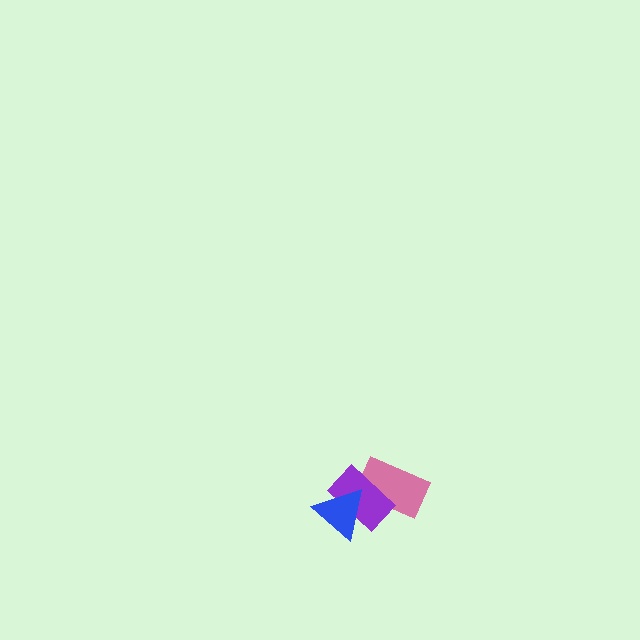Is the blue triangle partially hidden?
No, no other shape covers it.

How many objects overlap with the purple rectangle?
2 objects overlap with the purple rectangle.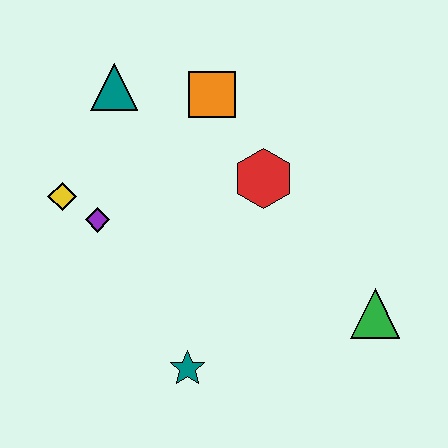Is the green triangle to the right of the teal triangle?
Yes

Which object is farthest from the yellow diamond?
The green triangle is farthest from the yellow diamond.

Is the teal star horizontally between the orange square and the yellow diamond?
Yes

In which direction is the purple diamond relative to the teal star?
The purple diamond is above the teal star.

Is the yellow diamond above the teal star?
Yes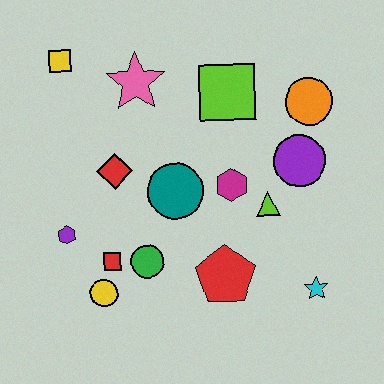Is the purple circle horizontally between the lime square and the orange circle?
Yes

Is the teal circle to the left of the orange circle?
Yes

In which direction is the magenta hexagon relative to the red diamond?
The magenta hexagon is to the right of the red diamond.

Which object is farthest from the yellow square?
The cyan star is farthest from the yellow square.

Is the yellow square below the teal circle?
No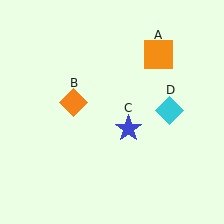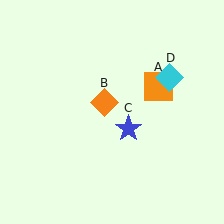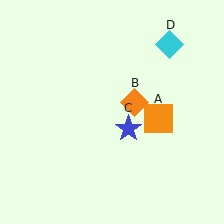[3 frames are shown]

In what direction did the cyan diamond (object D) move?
The cyan diamond (object D) moved up.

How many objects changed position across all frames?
3 objects changed position: orange square (object A), orange diamond (object B), cyan diamond (object D).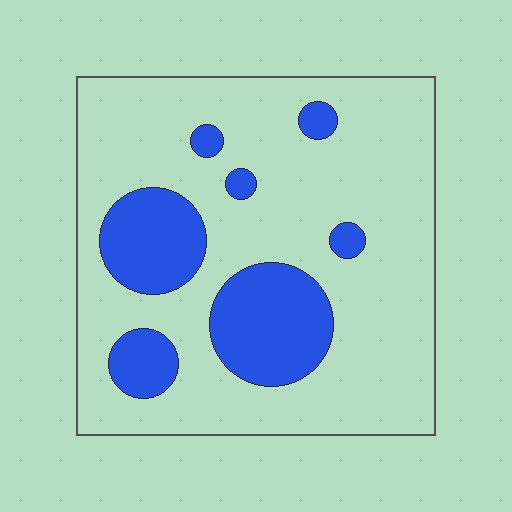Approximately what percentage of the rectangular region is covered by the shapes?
Approximately 25%.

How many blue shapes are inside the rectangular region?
7.